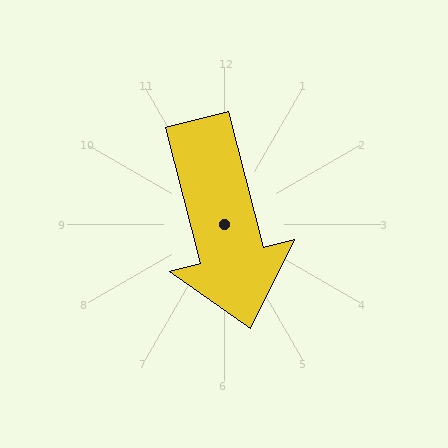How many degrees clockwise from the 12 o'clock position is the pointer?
Approximately 166 degrees.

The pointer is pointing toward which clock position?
Roughly 6 o'clock.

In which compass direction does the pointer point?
South.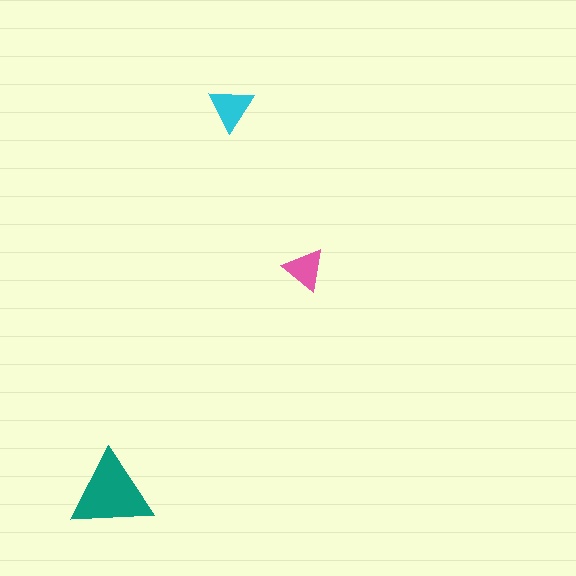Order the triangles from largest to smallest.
the teal one, the cyan one, the pink one.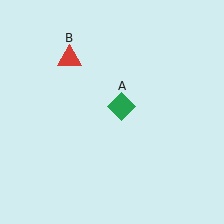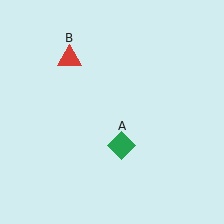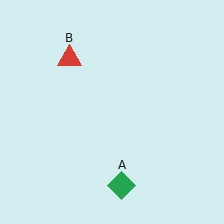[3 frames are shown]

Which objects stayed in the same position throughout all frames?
Red triangle (object B) remained stationary.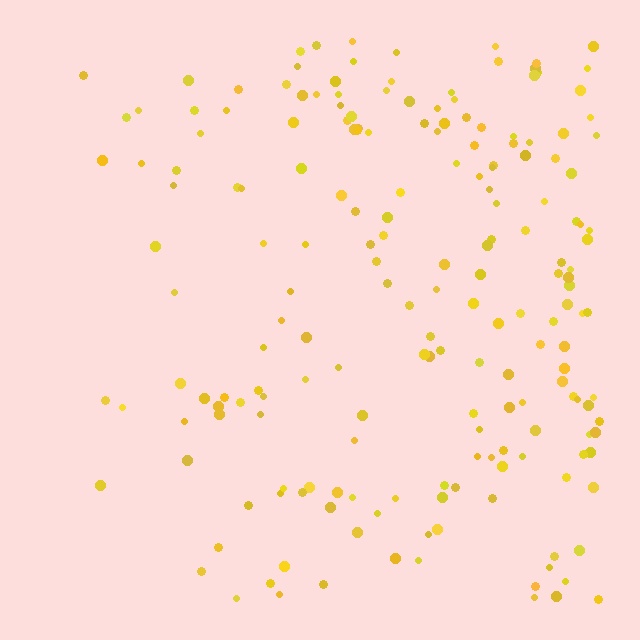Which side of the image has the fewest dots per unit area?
The left.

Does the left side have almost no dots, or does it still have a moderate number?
Still a moderate number, just noticeably fewer than the right.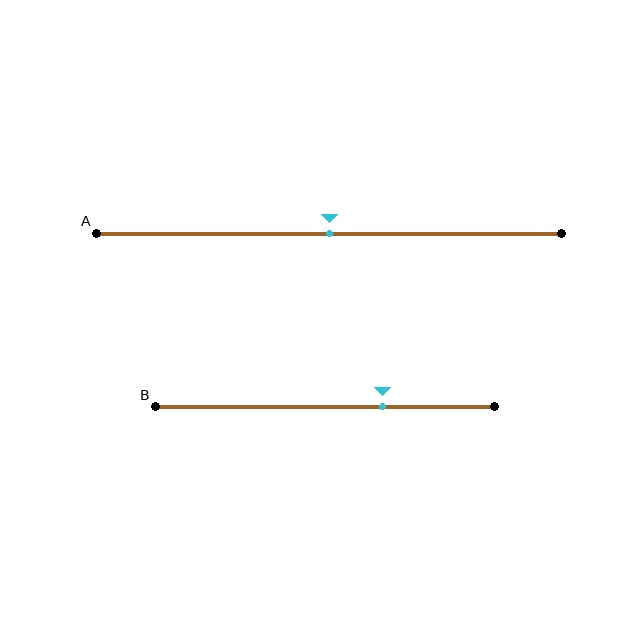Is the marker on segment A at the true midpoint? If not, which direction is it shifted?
Yes, the marker on segment A is at the true midpoint.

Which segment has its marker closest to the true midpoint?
Segment A has its marker closest to the true midpoint.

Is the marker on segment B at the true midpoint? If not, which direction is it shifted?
No, the marker on segment B is shifted to the right by about 17% of the segment length.